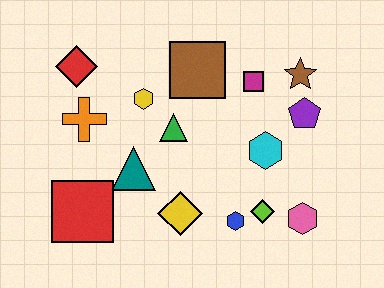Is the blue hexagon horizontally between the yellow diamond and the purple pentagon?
Yes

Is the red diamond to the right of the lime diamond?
No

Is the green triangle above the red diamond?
No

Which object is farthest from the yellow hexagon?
The pink hexagon is farthest from the yellow hexagon.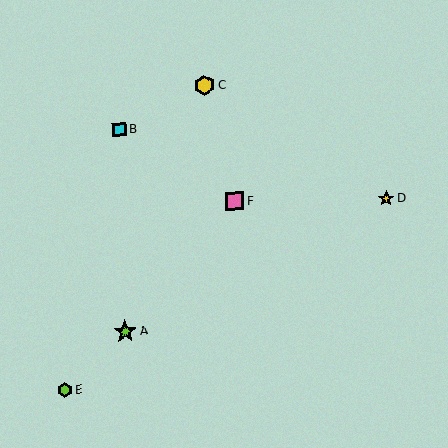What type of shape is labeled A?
Shape A is a lime star.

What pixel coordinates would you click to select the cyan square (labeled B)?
Click at (119, 130) to select the cyan square B.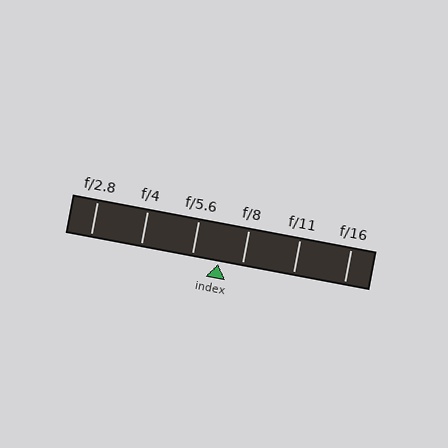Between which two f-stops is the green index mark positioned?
The index mark is between f/5.6 and f/8.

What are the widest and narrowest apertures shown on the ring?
The widest aperture shown is f/2.8 and the narrowest is f/16.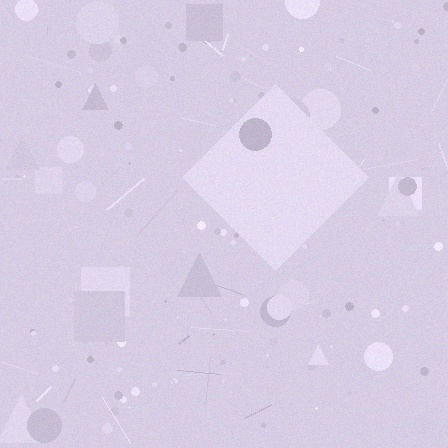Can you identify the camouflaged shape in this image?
The camouflaged shape is a diamond.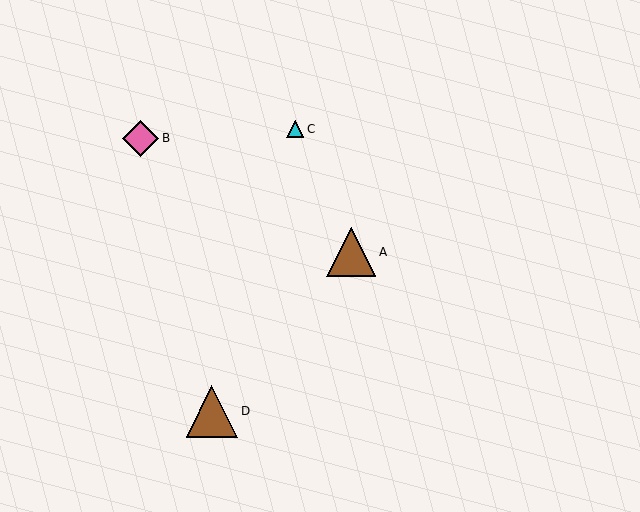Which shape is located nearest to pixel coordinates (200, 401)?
The brown triangle (labeled D) at (212, 411) is nearest to that location.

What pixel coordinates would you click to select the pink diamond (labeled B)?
Click at (140, 138) to select the pink diamond B.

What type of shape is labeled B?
Shape B is a pink diamond.